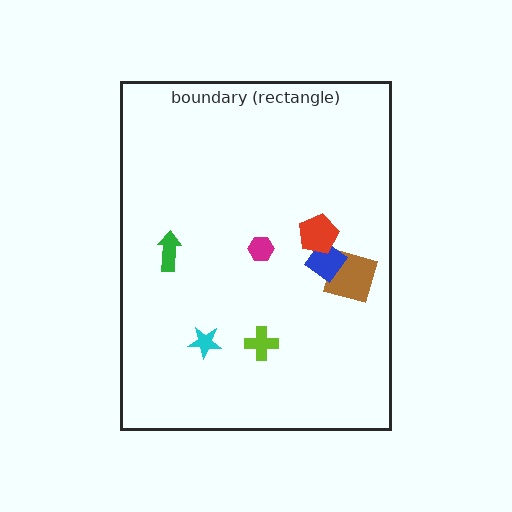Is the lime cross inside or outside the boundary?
Inside.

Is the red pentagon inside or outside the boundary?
Inside.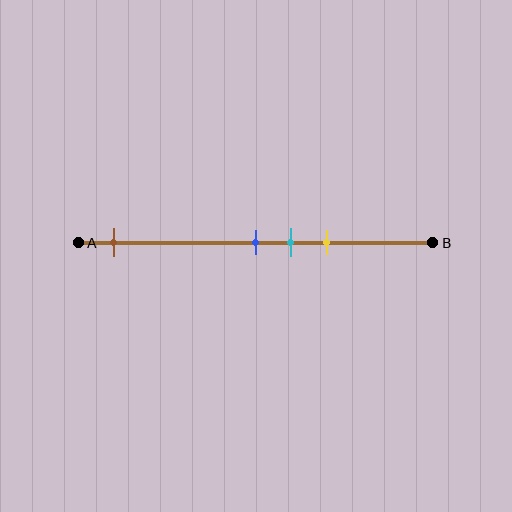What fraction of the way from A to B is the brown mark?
The brown mark is approximately 10% (0.1) of the way from A to B.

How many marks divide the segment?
There are 4 marks dividing the segment.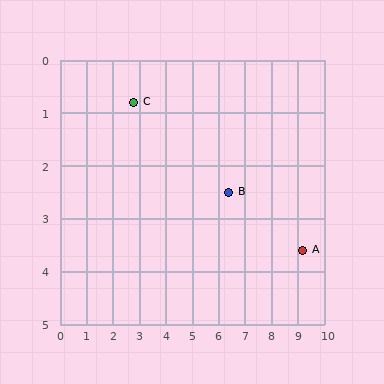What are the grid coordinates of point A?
Point A is at approximately (9.2, 3.6).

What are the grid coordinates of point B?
Point B is at approximately (6.4, 2.5).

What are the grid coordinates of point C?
Point C is at approximately (2.8, 0.8).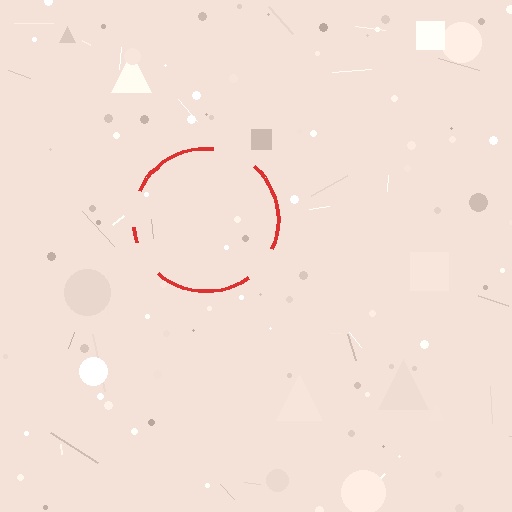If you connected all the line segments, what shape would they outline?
They would outline a circle.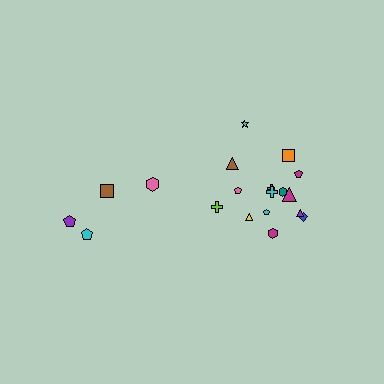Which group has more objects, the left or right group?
The right group.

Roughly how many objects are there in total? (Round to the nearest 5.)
Roughly 20 objects in total.